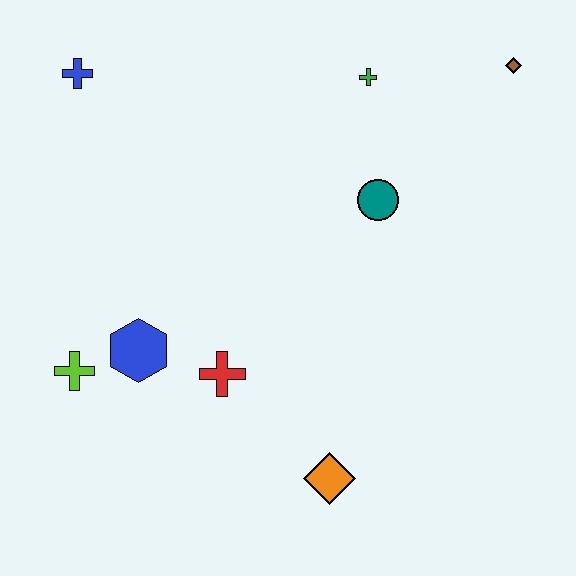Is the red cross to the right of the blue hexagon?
Yes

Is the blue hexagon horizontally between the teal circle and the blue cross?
Yes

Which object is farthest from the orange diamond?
The blue cross is farthest from the orange diamond.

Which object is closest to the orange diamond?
The red cross is closest to the orange diamond.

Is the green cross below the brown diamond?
Yes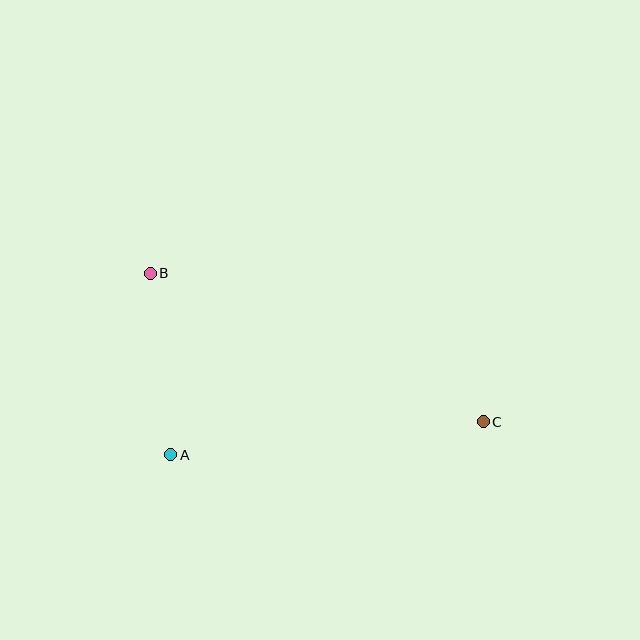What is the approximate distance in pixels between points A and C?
The distance between A and C is approximately 314 pixels.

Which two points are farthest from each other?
Points B and C are farthest from each other.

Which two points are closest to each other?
Points A and B are closest to each other.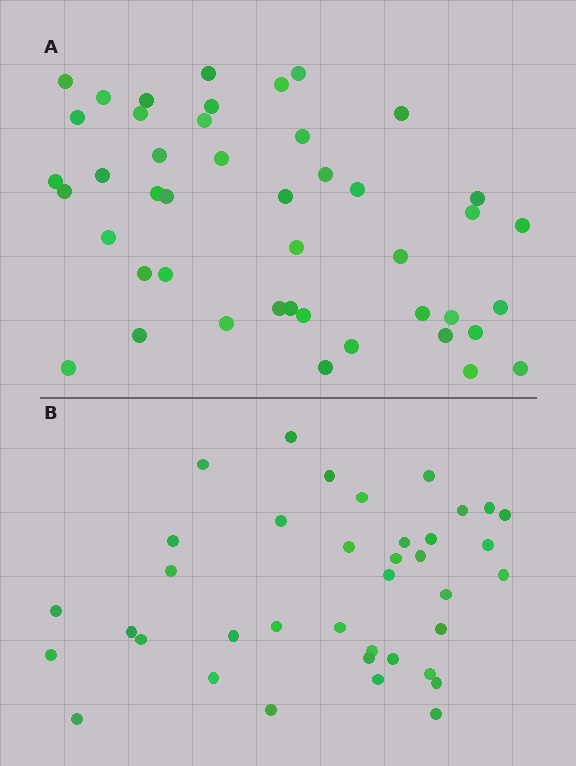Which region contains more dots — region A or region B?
Region A (the top region) has more dots.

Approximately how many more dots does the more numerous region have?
Region A has roughly 8 or so more dots than region B.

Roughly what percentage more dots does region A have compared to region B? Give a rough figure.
About 20% more.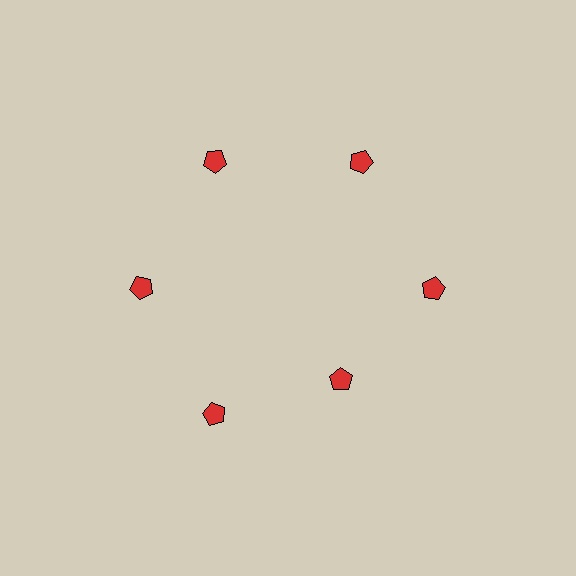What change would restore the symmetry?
The symmetry would be restored by moving it outward, back onto the ring so that all 6 pentagons sit at equal angles and equal distance from the center.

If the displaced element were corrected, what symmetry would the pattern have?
It would have 6-fold rotational symmetry — the pattern would map onto itself every 60 degrees.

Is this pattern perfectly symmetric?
No. The 6 red pentagons are arranged in a ring, but one element near the 5 o'clock position is pulled inward toward the center, breaking the 6-fold rotational symmetry.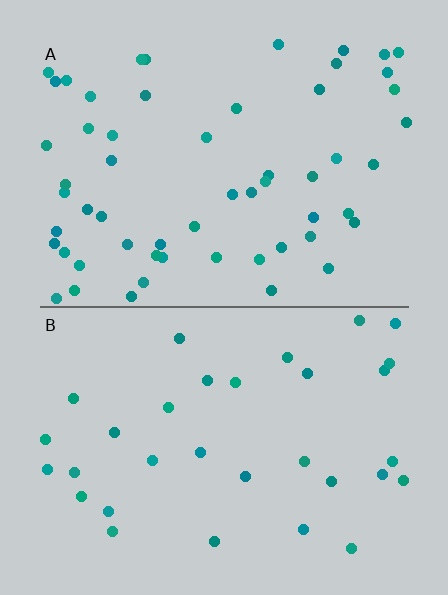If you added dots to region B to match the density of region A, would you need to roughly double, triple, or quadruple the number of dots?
Approximately double.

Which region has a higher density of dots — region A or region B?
A (the top).